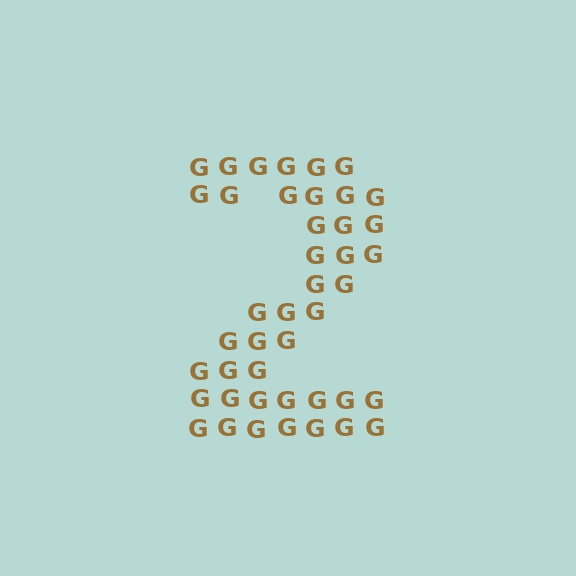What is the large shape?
The large shape is the digit 2.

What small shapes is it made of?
It is made of small letter G's.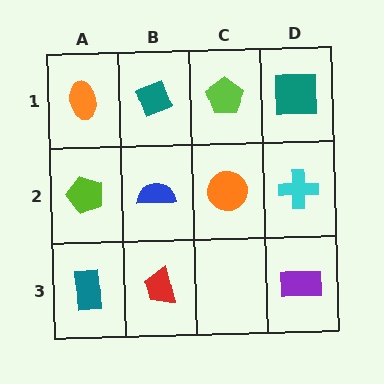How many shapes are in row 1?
4 shapes.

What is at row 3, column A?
A teal rectangle.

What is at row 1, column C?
A lime pentagon.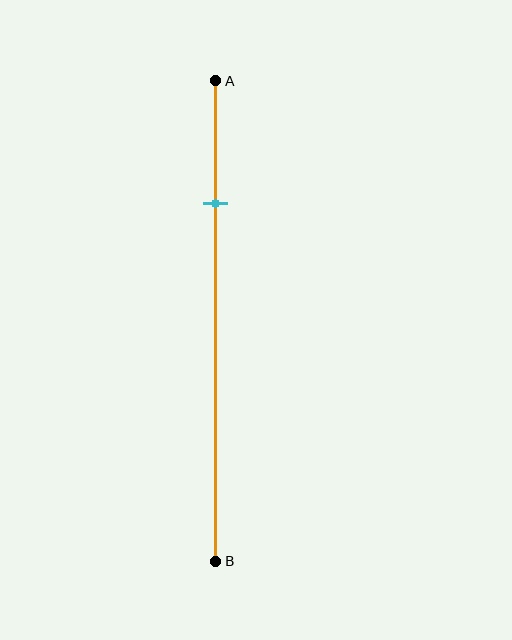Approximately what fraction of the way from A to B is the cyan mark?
The cyan mark is approximately 25% of the way from A to B.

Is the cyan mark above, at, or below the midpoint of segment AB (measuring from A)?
The cyan mark is above the midpoint of segment AB.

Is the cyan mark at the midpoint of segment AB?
No, the mark is at about 25% from A, not at the 50% midpoint.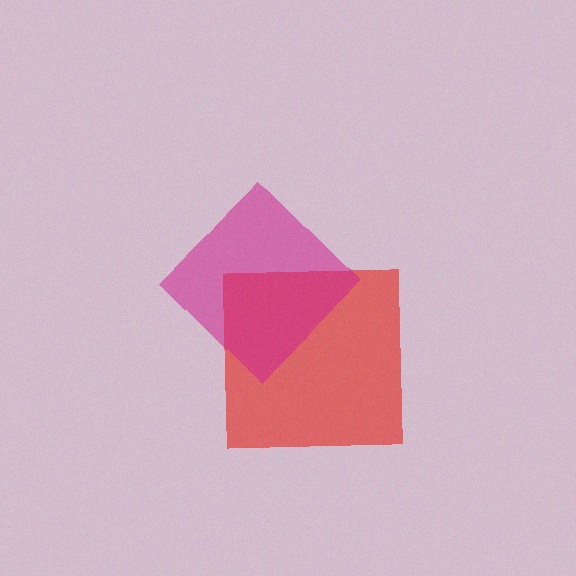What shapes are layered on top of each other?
The layered shapes are: a red square, a magenta diamond.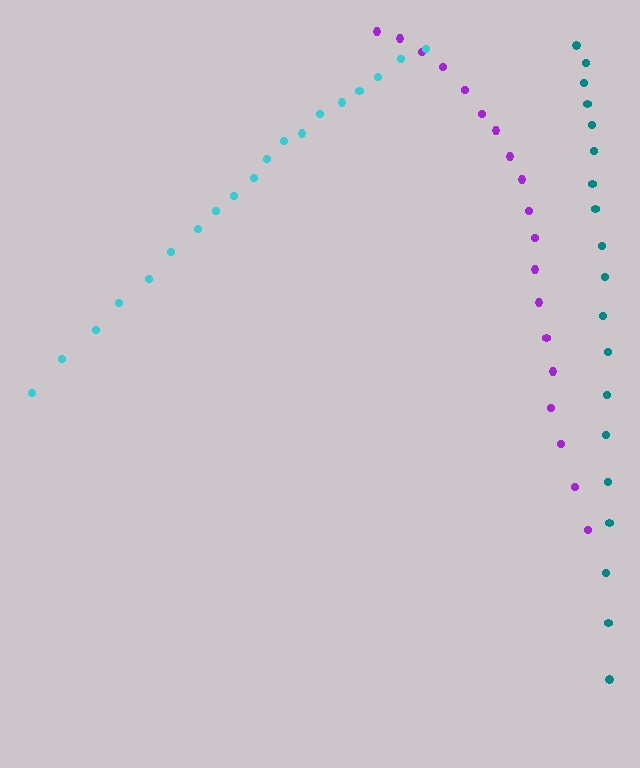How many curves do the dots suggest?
There are 3 distinct paths.